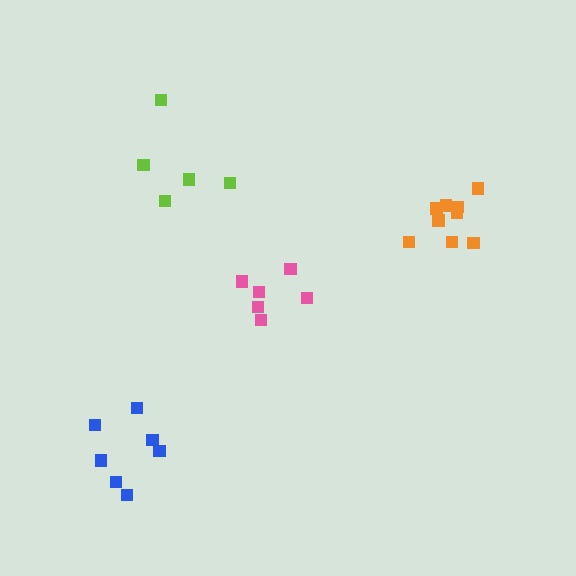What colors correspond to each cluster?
The clusters are colored: orange, blue, pink, lime.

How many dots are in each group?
Group 1: 9 dots, Group 2: 7 dots, Group 3: 6 dots, Group 4: 5 dots (27 total).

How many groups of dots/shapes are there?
There are 4 groups.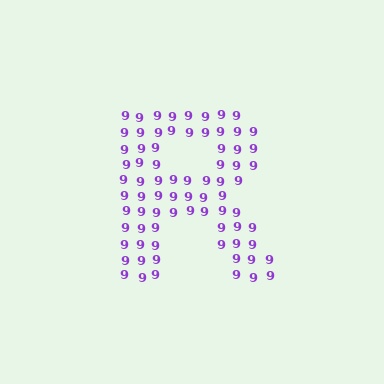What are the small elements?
The small elements are digit 9's.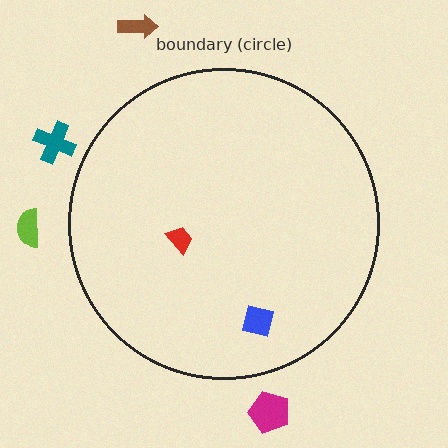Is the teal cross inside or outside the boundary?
Outside.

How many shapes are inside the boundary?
2 inside, 4 outside.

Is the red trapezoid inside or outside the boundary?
Inside.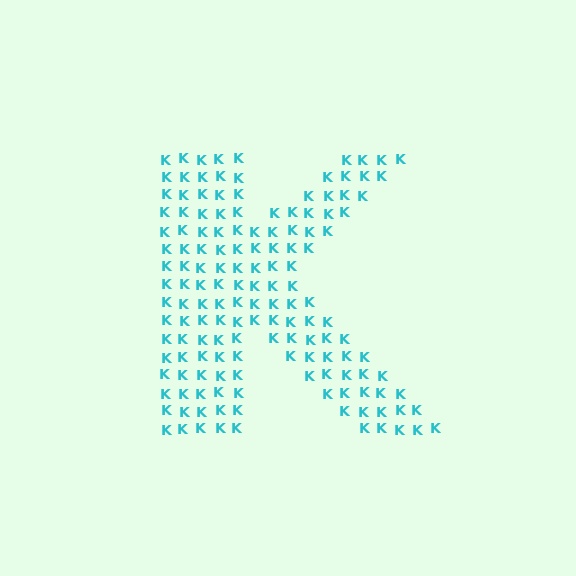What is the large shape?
The large shape is the letter K.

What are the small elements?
The small elements are letter K's.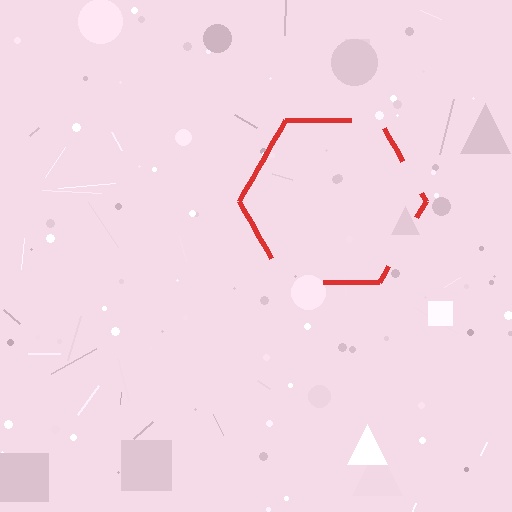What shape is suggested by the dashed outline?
The dashed outline suggests a hexagon.